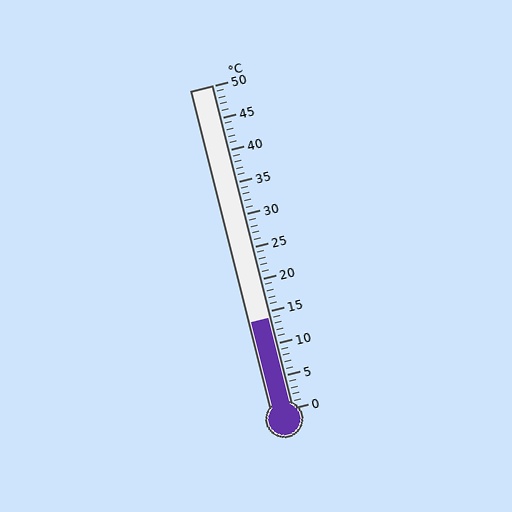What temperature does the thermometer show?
The thermometer shows approximately 14°C.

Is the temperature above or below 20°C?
The temperature is below 20°C.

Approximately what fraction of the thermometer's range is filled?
The thermometer is filled to approximately 30% of its range.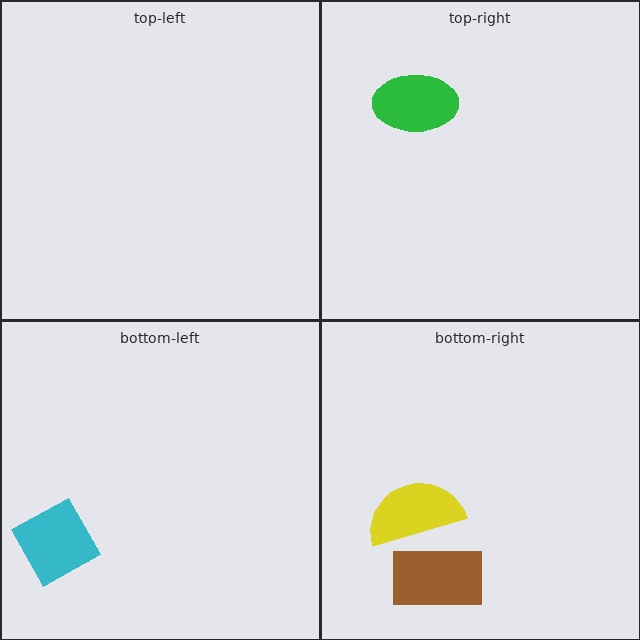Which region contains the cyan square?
The bottom-left region.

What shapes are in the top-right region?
The green ellipse.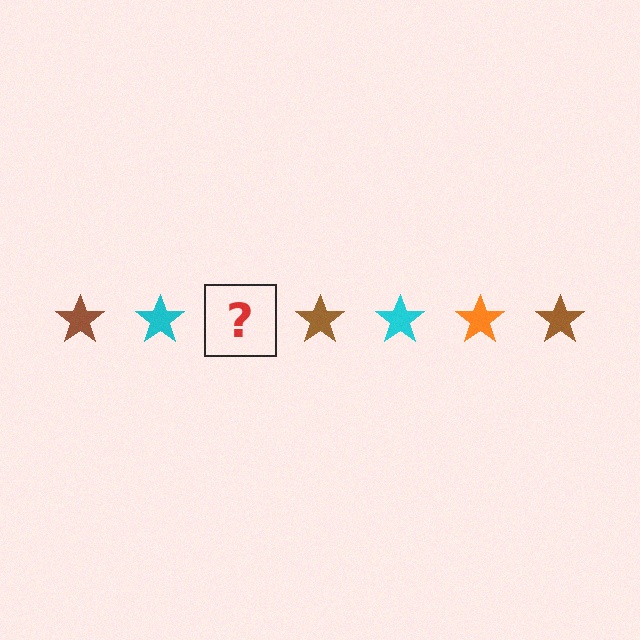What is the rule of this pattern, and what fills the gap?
The rule is that the pattern cycles through brown, cyan, orange stars. The gap should be filled with an orange star.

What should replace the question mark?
The question mark should be replaced with an orange star.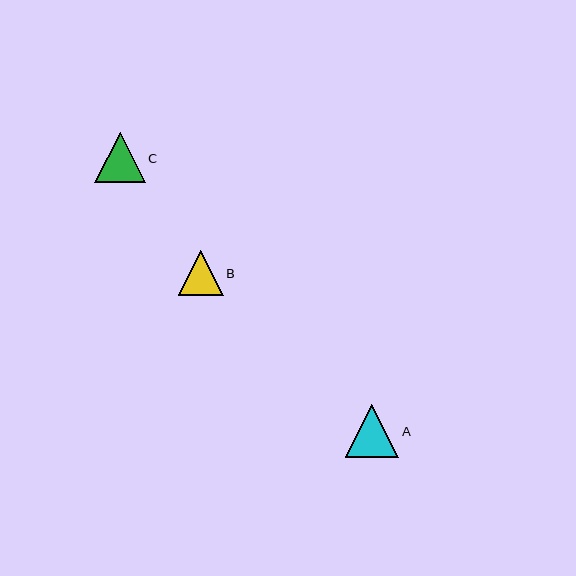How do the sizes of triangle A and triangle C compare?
Triangle A and triangle C are approximately the same size.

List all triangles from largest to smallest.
From largest to smallest: A, C, B.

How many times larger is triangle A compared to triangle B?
Triangle A is approximately 1.2 times the size of triangle B.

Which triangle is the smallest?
Triangle B is the smallest with a size of approximately 45 pixels.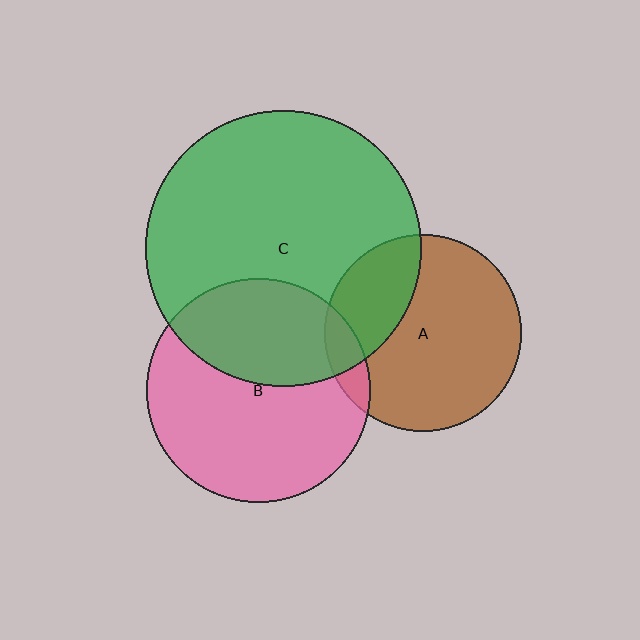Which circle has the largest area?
Circle C (green).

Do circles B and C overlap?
Yes.